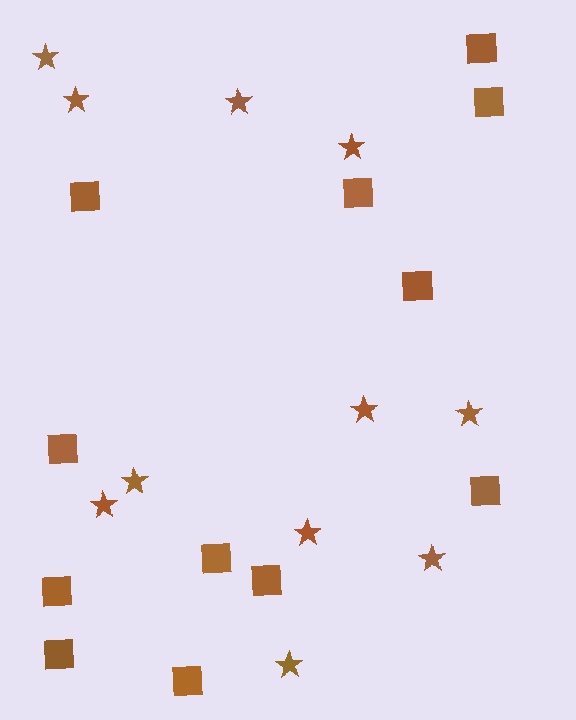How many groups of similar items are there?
There are 2 groups: one group of squares (12) and one group of stars (11).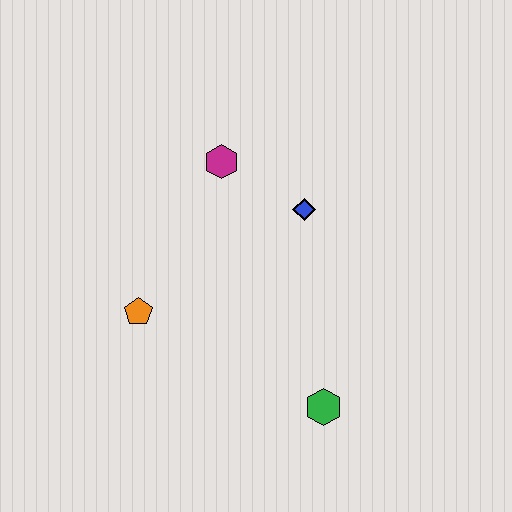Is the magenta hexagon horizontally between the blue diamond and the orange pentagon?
Yes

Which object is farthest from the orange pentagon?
The green hexagon is farthest from the orange pentagon.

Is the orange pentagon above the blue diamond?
No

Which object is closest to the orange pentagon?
The magenta hexagon is closest to the orange pentagon.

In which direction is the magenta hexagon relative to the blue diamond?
The magenta hexagon is to the left of the blue diamond.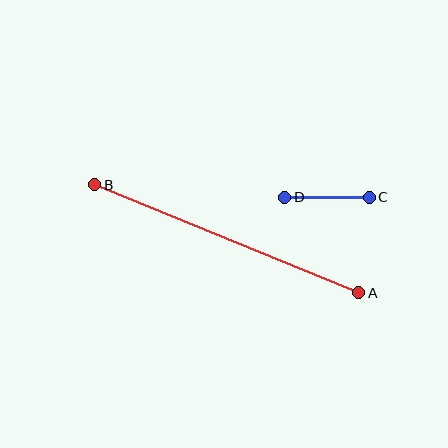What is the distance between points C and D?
The distance is approximately 85 pixels.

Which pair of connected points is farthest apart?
Points A and B are farthest apart.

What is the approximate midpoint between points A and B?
The midpoint is at approximately (227, 239) pixels.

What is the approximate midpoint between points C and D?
The midpoint is at approximately (327, 197) pixels.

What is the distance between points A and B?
The distance is approximately 285 pixels.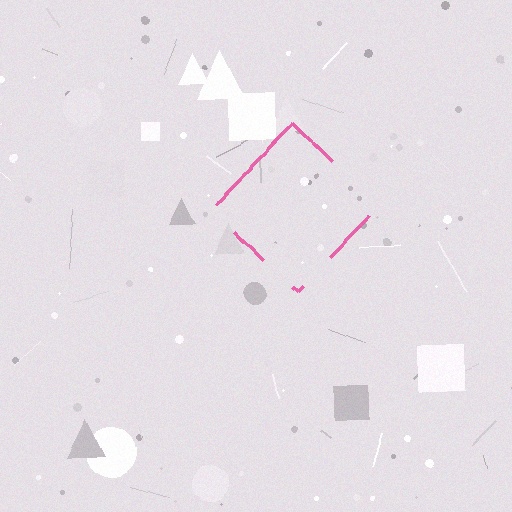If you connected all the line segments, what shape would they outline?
They would outline a diamond.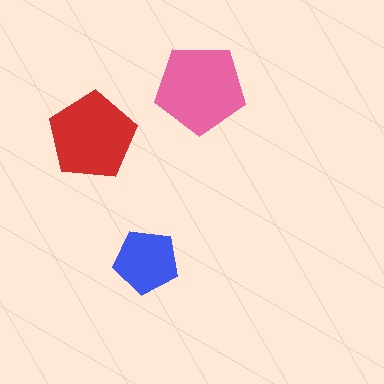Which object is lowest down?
The blue pentagon is bottommost.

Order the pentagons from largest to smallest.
the pink one, the red one, the blue one.